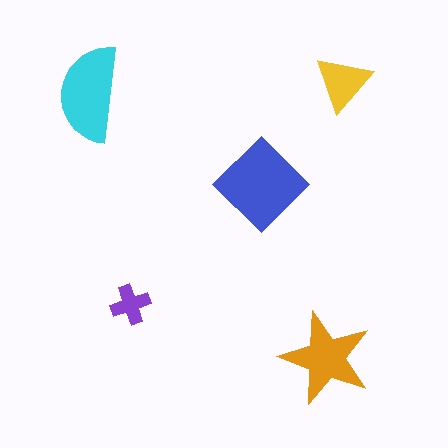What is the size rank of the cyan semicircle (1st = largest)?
2nd.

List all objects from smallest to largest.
The purple cross, the yellow triangle, the orange star, the cyan semicircle, the blue diamond.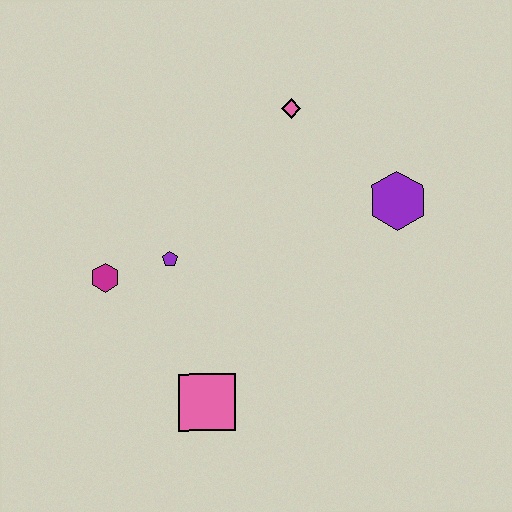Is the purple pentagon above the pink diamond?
No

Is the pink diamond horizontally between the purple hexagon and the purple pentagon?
Yes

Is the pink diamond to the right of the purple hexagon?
No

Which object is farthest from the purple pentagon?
The purple hexagon is farthest from the purple pentagon.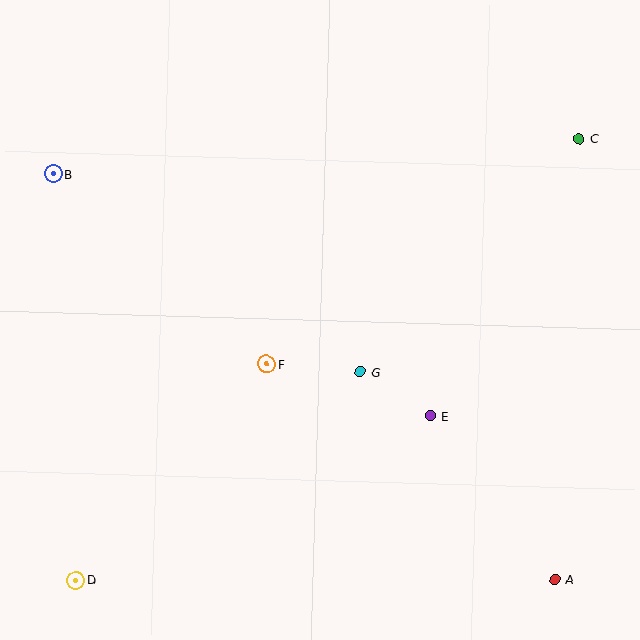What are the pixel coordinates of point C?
Point C is at (579, 139).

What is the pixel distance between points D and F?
The distance between D and F is 288 pixels.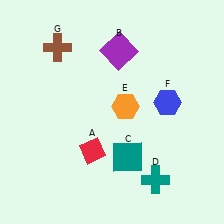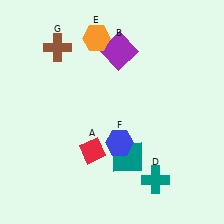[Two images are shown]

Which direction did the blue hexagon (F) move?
The blue hexagon (F) moved left.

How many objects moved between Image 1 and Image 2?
2 objects moved between the two images.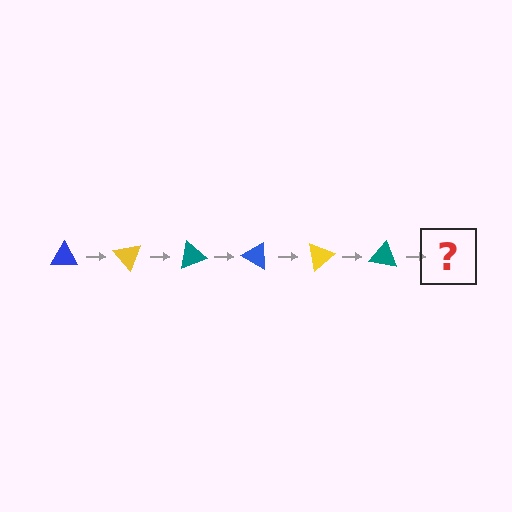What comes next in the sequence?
The next element should be a blue triangle, rotated 300 degrees from the start.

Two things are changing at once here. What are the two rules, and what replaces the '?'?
The two rules are that it rotates 50 degrees each step and the color cycles through blue, yellow, and teal. The '?' should be a blue triangle, rotated 300 degrees from the start.